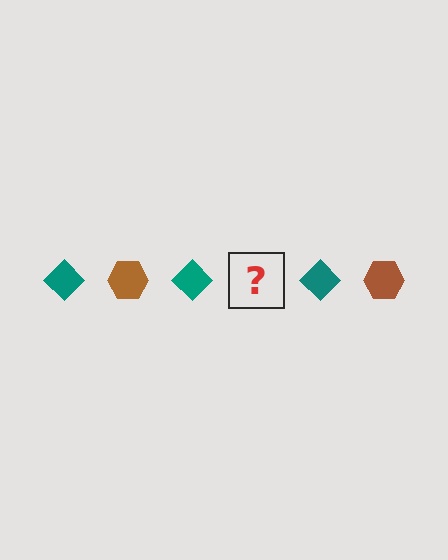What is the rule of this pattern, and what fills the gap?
The rule is that the pattern alternates between teal diamond and brown hexagon. The gap should be filled with a brown hexagon.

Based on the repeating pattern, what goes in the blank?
The blank should be a brown hexagon.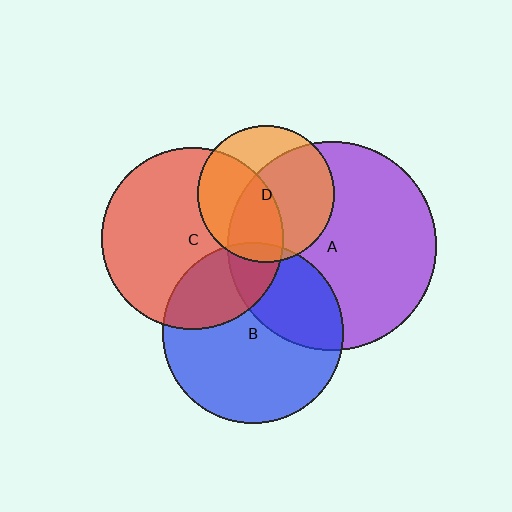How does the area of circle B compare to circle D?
Approximately 1.7 times.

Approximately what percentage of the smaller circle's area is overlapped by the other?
Approximately 5%.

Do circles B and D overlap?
Yes.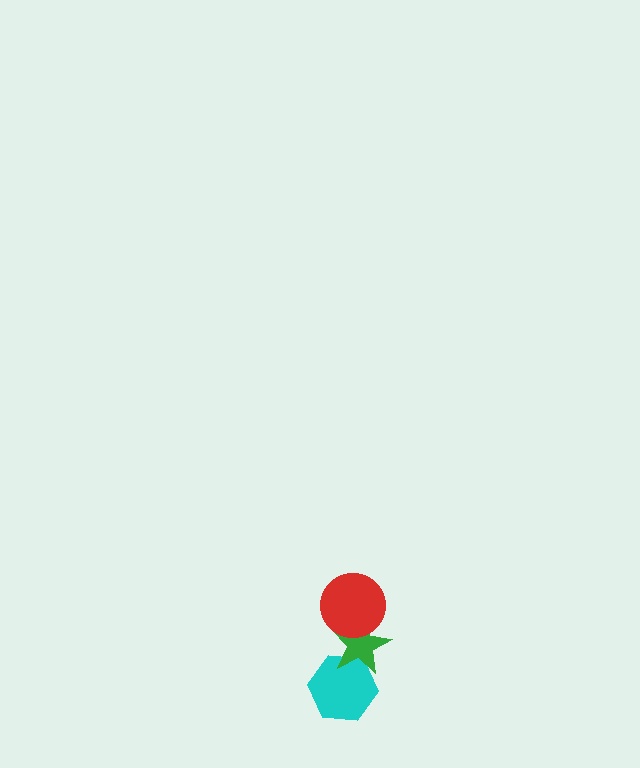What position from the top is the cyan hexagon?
The cyan hexagon is 3rd from the top.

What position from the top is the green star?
The green star is 2nd from the top.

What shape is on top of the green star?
The red circle is on top of the green star.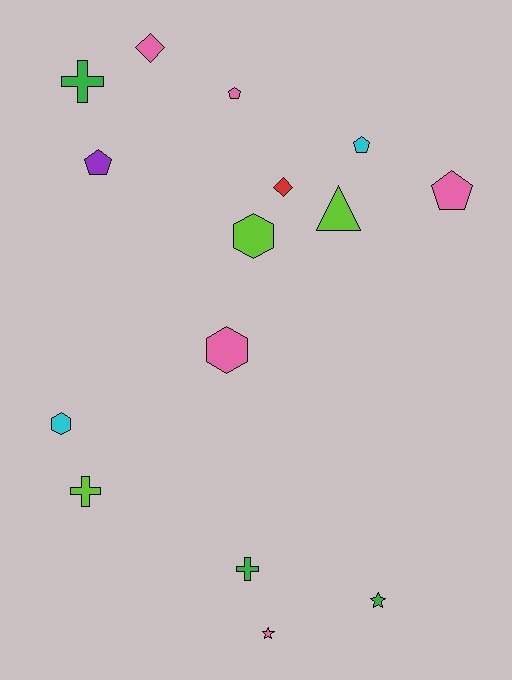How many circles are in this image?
There are no circles.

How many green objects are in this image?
There are 3 green objects.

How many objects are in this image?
There are 15 objects.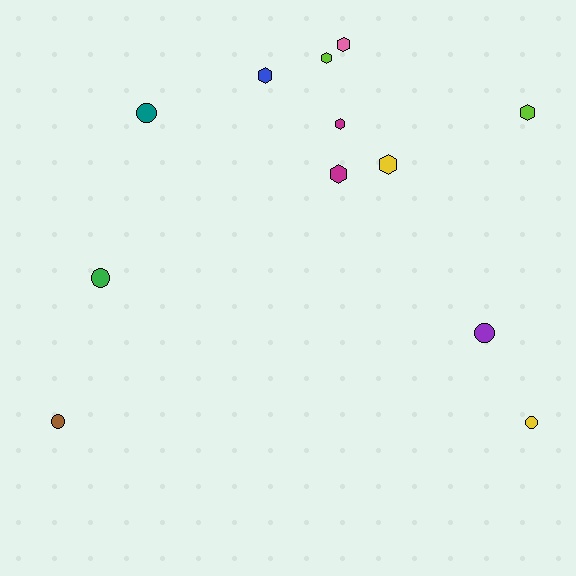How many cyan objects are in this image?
There are no cyan objects.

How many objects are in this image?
There are 12 objects.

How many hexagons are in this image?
There are 7 hexagons.